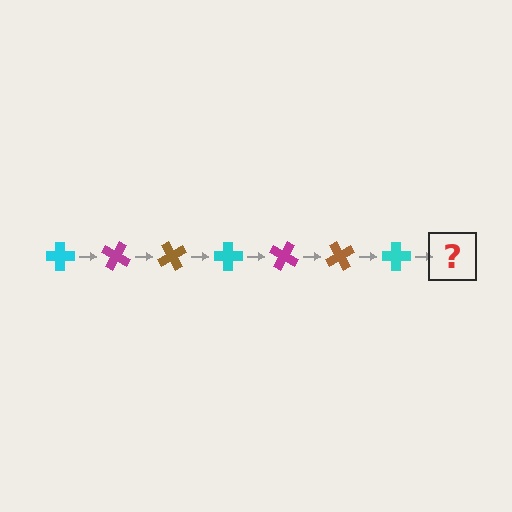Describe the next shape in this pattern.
It should be a magenta cross, rotated 210 degrees from the start.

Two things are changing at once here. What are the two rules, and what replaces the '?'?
The two rules are that it rotates 30 degrees each step and the color cycles through cyan, magenta, and brown. The '?' should be a magenta cross, rotated 210 degrees from the start.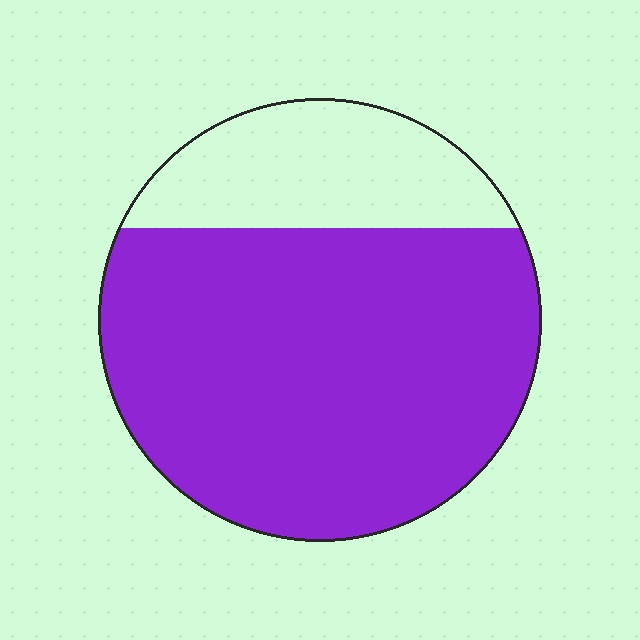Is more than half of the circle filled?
Yes.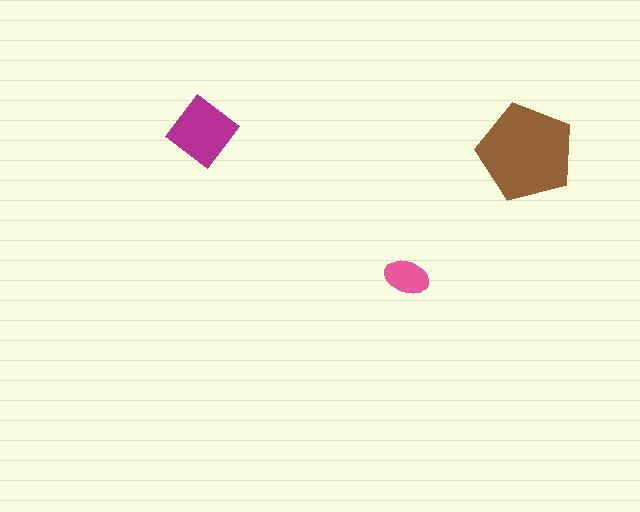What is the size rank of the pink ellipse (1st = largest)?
3rd.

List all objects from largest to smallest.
The brown pentagon, the magenta diamond, the pink ellipse.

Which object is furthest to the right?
The brown pentagon is rightmost.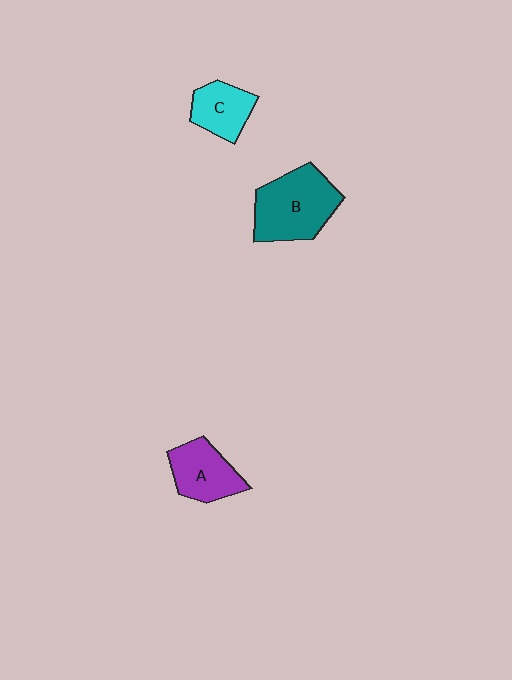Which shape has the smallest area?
Shape C (cyan).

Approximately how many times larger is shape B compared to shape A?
Approximately 1.5 times.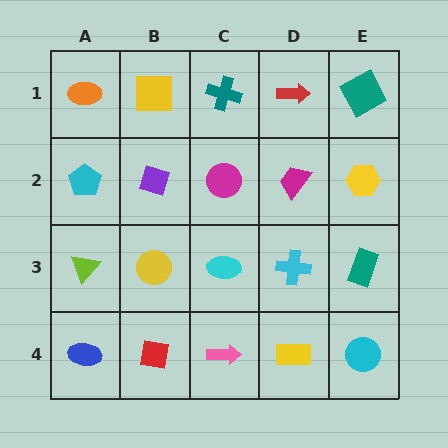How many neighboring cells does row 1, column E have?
2.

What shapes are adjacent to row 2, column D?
A red arrow (row 1, column D), a cyan cross (row 3, column D), a magenta circle (row 2, column C), a yellow hexagon (row 2, column E).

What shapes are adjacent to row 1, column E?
A yellow hexagon (row 2, column E), a red arrow (row 1, column D).